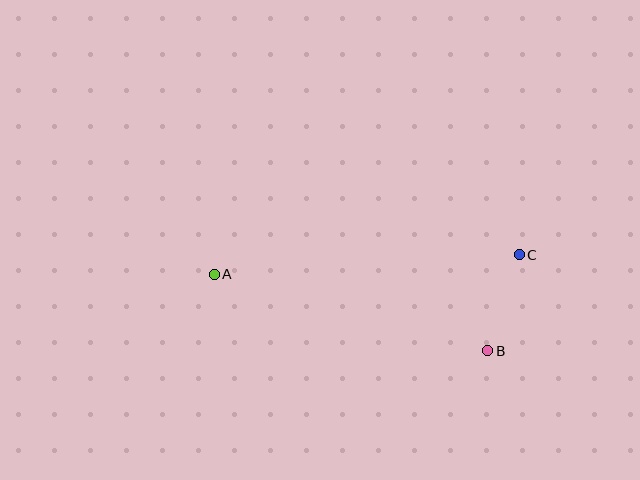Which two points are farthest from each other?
Points A and C are farthest from each other.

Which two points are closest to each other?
Points B and C are closest to each other.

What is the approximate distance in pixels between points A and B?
The distance between A and B is approximately 284 pixels.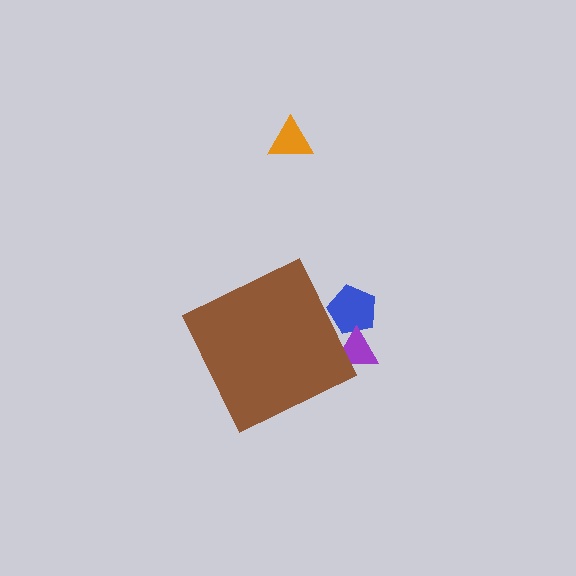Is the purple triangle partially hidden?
Yes, the purple triangle is partially hidden behind the brown diamond.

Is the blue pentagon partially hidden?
Yes, the blue pentagon is partially hidden behind the brown diamond.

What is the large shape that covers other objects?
A brown diamond.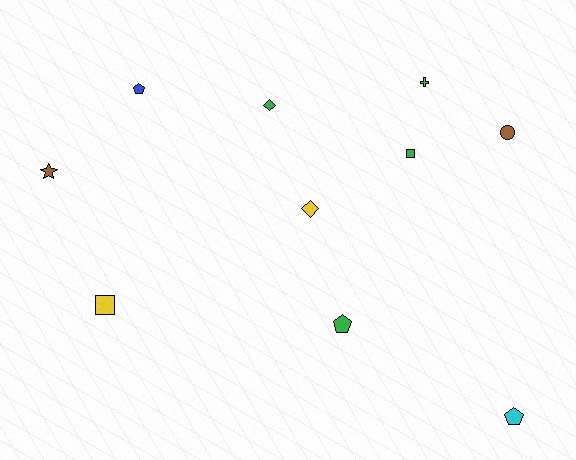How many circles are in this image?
There is 1 circle.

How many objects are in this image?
There are 10 objects.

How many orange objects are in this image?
There are no orange objects.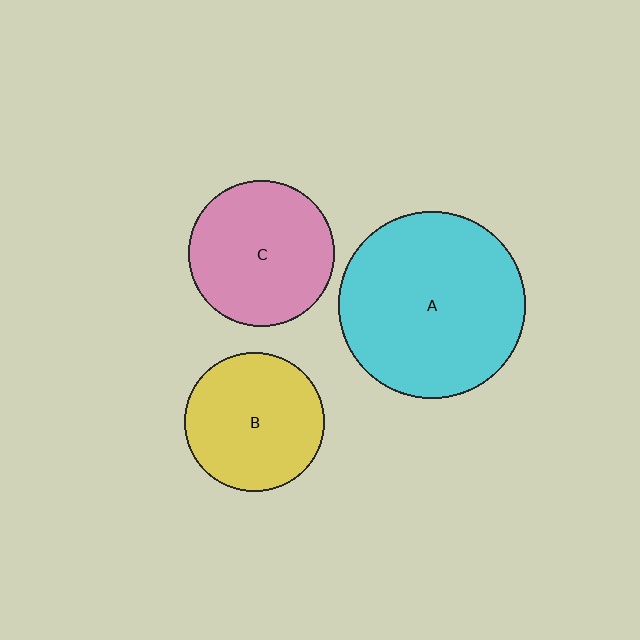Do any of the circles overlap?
No, none of the circles overlap.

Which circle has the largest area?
Circle A (cyan).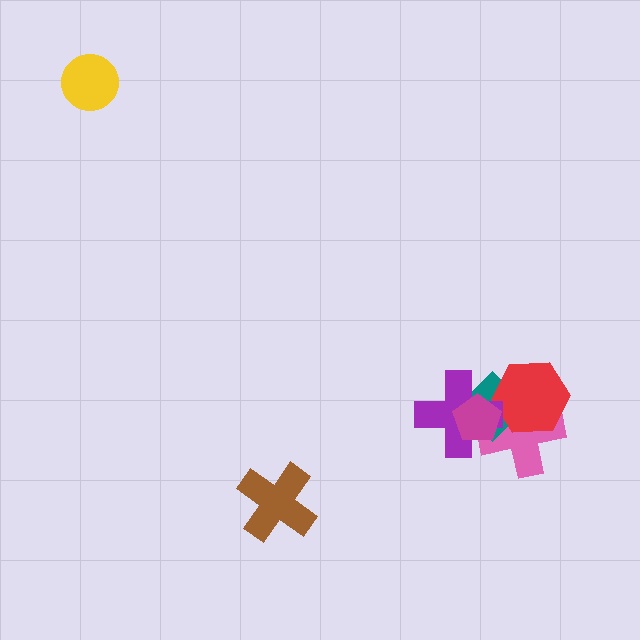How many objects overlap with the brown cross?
0 objects overlap with the brown cross.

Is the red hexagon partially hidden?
Yes, it is partially covered by another shape.